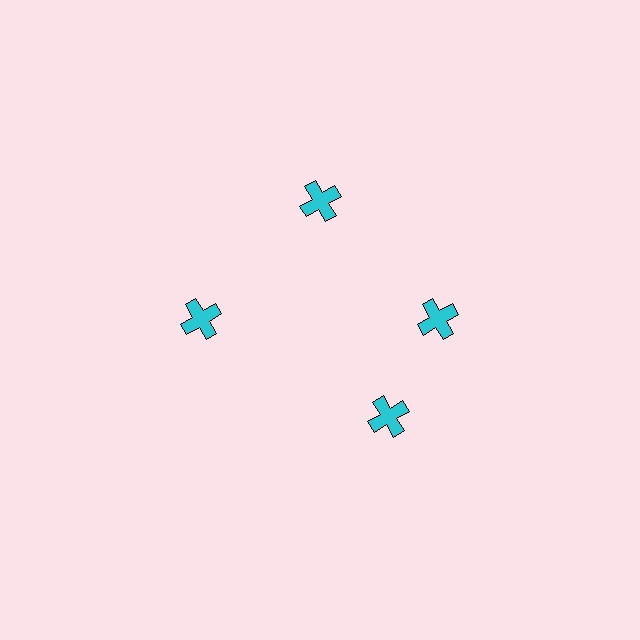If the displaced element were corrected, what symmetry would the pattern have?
It would have 4-fold rotational symmetry — the pattern would map onto itself every 90 degrees.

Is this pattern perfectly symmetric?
No. The 4 cyan crosses are arranged in a ring, but one element near the 6 o'clock position is rotated out of alignment along the ring, breaking the 4-fold rotational symmetry.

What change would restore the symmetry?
The symmetry would be restored by rotating it back into even spacing with its neighbors so that all 4 crosses sit at equal angles and equal distance from the center.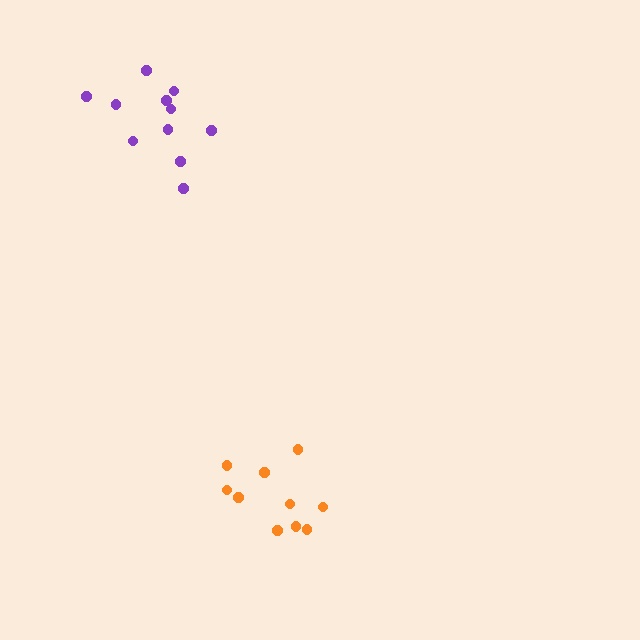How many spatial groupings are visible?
There are 2 spatial groupings.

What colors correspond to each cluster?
The clusters are colored: orange, purple.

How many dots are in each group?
Group 1: 10 dots, Group 2: 11 dots (21 total).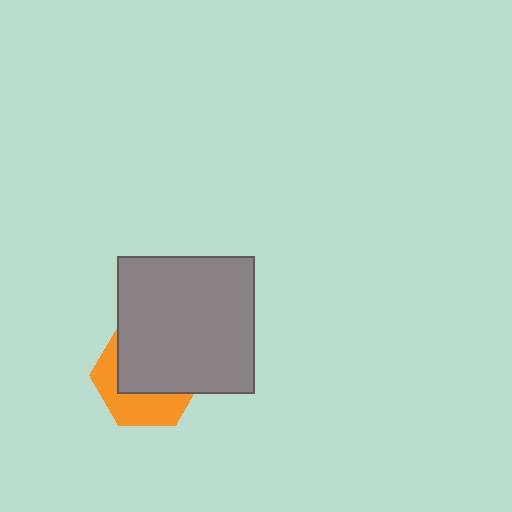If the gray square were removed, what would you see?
You would see the complete orange hexagon.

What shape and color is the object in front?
The object in front is a gray square.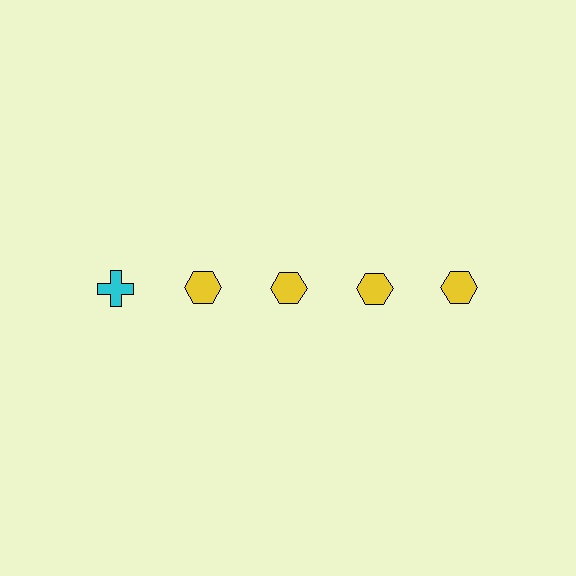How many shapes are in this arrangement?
There are 5 shapes arranged in a grid pattern.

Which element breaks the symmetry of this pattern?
The cyan cross in the top row, leftmost column breaks the symmetry. All other shapes are yellow hexagons.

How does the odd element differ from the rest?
It differs in both color (cyan instead of yellow) and shape (cross instead of hexagon).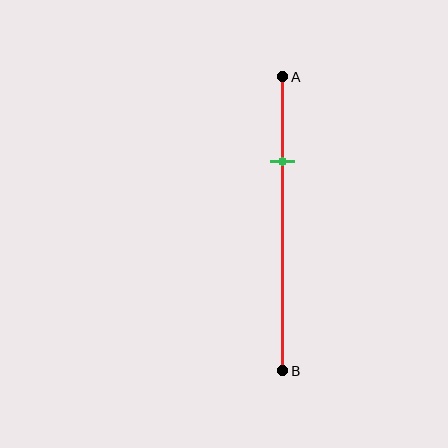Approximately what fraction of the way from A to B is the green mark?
The green mark is approximately 30% of the way from A to B.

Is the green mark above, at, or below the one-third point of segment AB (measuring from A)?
The green mark is above the one-third point of segment AB.